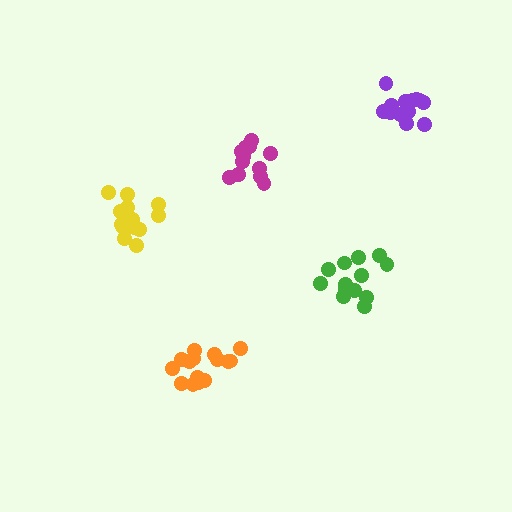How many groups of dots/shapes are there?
There are 5 groups.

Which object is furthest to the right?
The purple cluster is rightmost.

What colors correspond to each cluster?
The clusters are colored: yellow, orange, green, purple, magenta.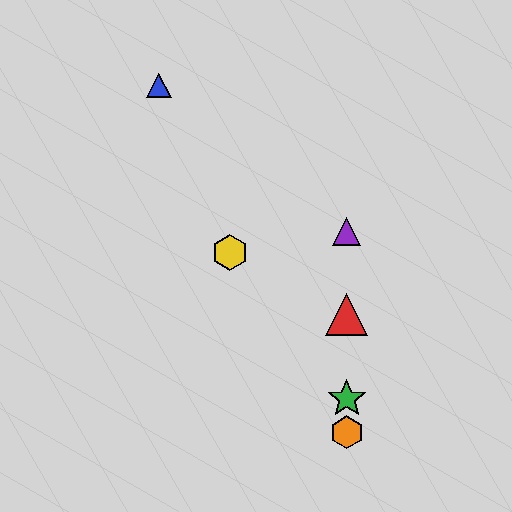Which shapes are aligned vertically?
The red triangle, the green star, the purple triangle, the orange hexagon are aligned vertically.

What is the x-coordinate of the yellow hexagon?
The yellow hexagon is at x≈230.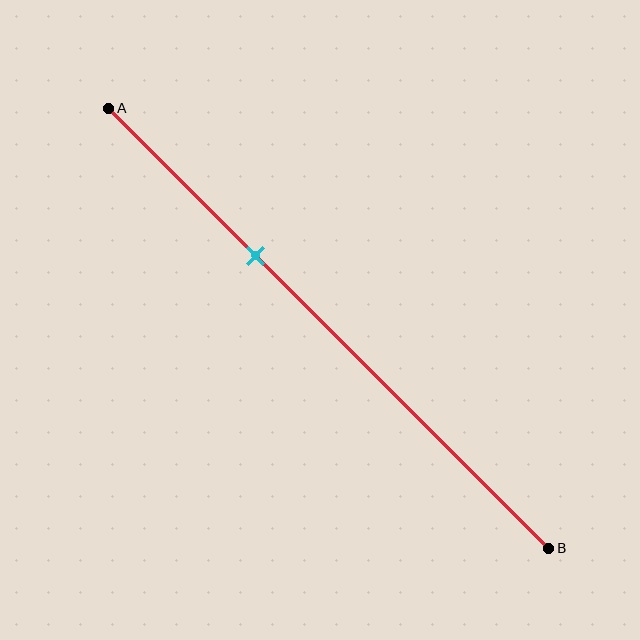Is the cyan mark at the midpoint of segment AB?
No, the mark is at about 35% from A, not at the 50% midpoint.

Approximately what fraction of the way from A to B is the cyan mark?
The cyan mark is approximately 35% of the way from A to B.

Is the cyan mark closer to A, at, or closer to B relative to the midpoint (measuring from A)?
The cyan mark is closer to point A than the midpoint of segment AB.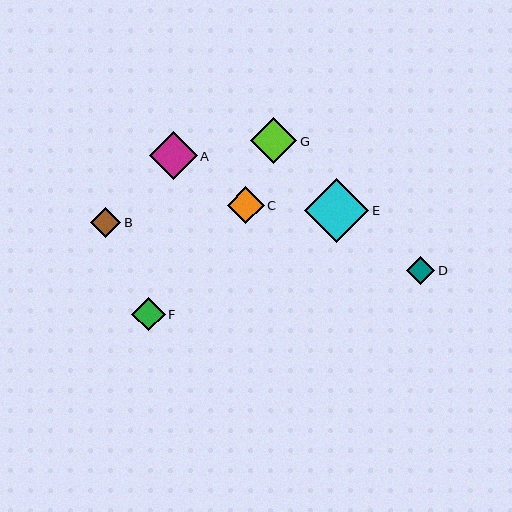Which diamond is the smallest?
Diamond D is the smallest with a size of approximately 28 pixels.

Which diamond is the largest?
Diamond E is the largest with a size of approximately 64 pixels.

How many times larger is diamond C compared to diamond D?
Diamond C is approximately 1.3 times the size of diamond D.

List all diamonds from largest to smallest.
From largest to smallest: E, A, G, C, F, B, D.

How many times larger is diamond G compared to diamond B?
Diamond G is approximately 1.5 times the size of diamond B.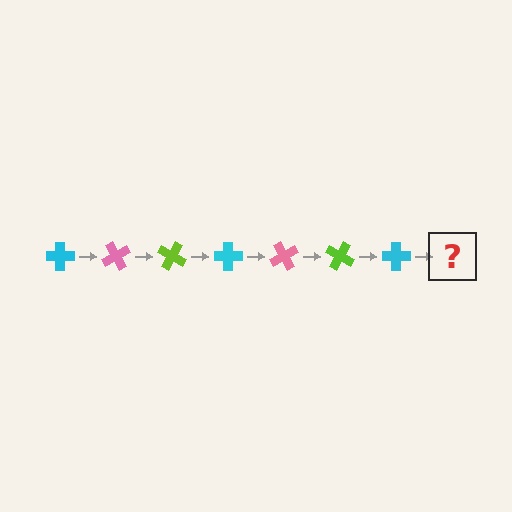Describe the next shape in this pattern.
It should be a pink cross, rotated 420 degrees from the start.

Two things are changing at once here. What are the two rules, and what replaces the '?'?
The two rules are that it rotates 60 degrees each step and the color cycles through cyan, pink, and lime. The '?' should be a pink cross, rotated 420 degrees from the start.